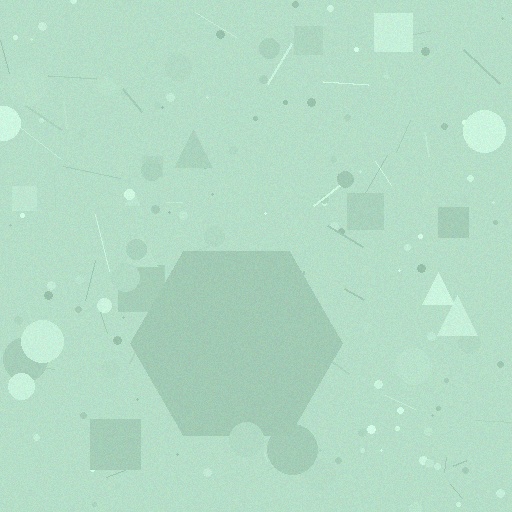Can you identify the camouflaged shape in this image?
The camouflaged shape is a hexagon.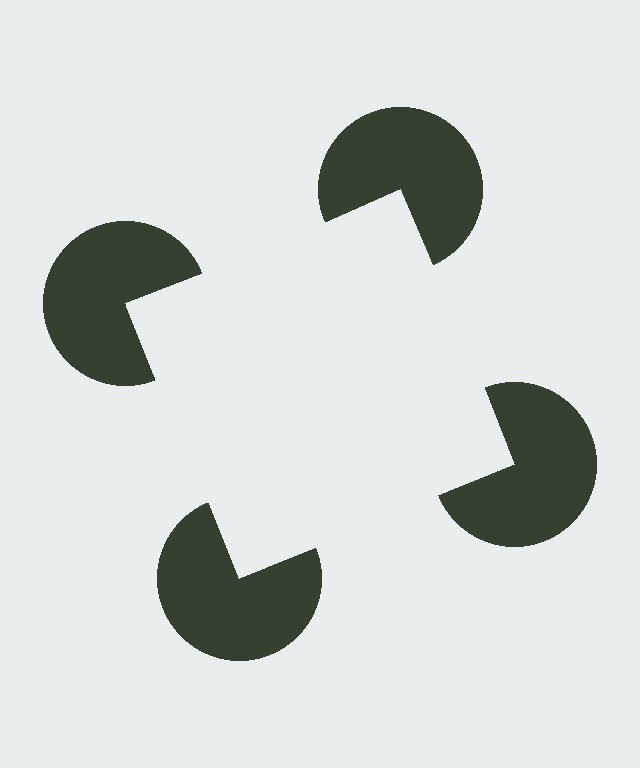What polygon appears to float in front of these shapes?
An illusory square — its edges are inferred from the aligned wedge cuts in the pac-man discs, not physically drawn.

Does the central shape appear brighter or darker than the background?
It typically appears slightly brighter than the background, even though no actual brightness change is drawn.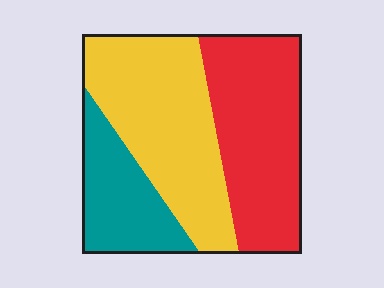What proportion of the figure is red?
Red takes up about three eighths (3/8) of the figure.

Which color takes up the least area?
Teal, at roughly 20%.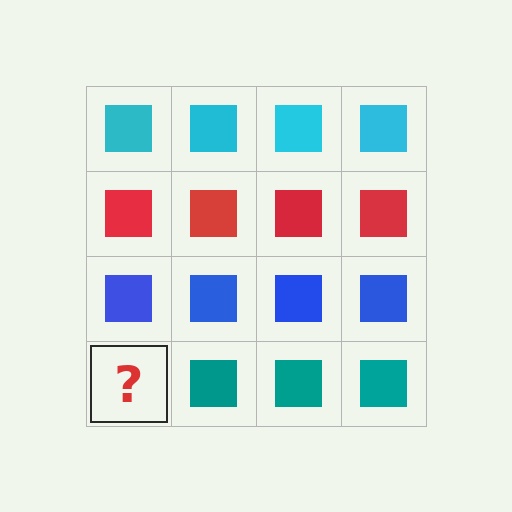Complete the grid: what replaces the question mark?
The question mark should be replaced with a teal square.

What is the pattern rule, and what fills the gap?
The rule is that each row has a consistent color. The gap should be filled with a teal square.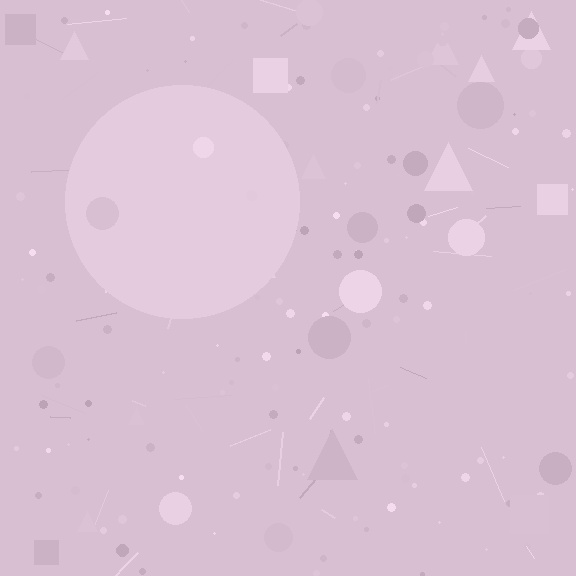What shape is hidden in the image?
A circle is hidden in the image.